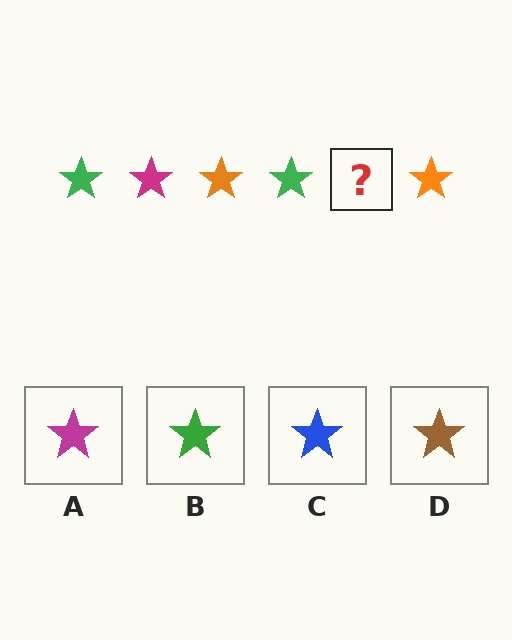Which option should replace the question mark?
Option A.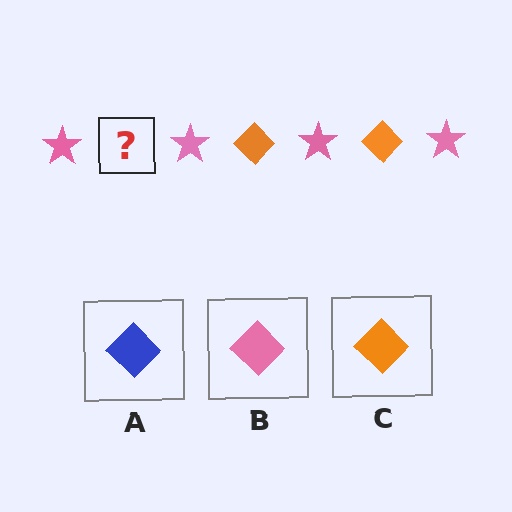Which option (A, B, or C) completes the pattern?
C.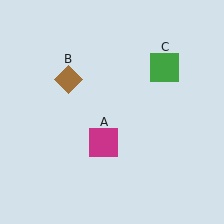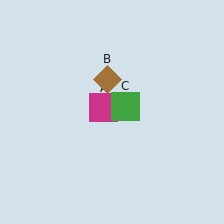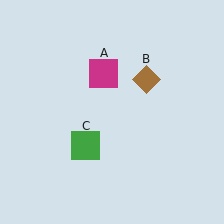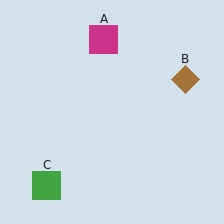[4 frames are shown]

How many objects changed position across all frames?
3 objects changed position: magenta square (object A), brown diamond (object B), green square (object C).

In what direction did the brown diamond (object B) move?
The brown diamond (object B) moved right.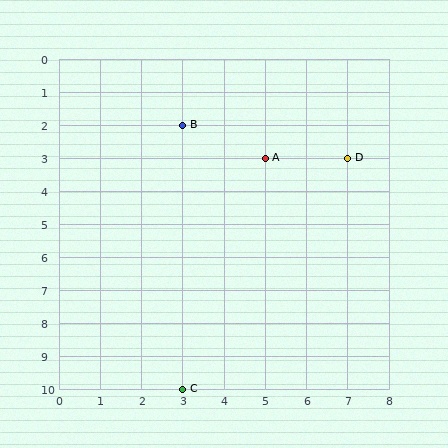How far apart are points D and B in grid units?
Points D and B are 4 columns and 1 row apart (about 4.1 grid units diagonally).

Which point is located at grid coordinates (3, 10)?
Point C is at (3, 10).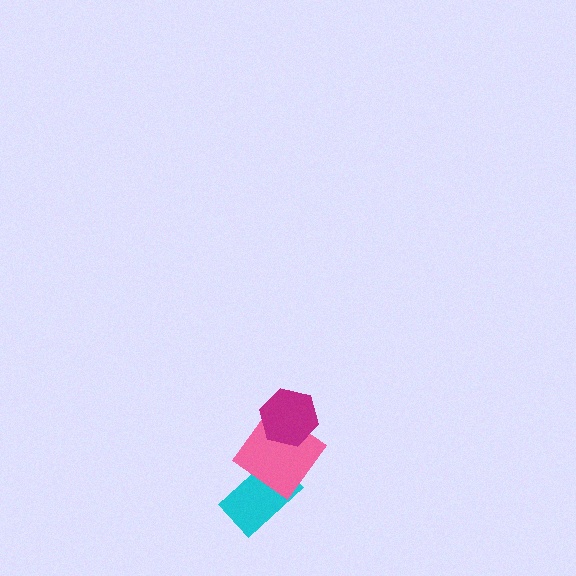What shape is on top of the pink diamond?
The magenta hexagon is on top of the pink diamond.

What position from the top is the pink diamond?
The pink diamond is 2nd from the top.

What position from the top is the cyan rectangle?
The cyan rectangle is 3rd from the top.